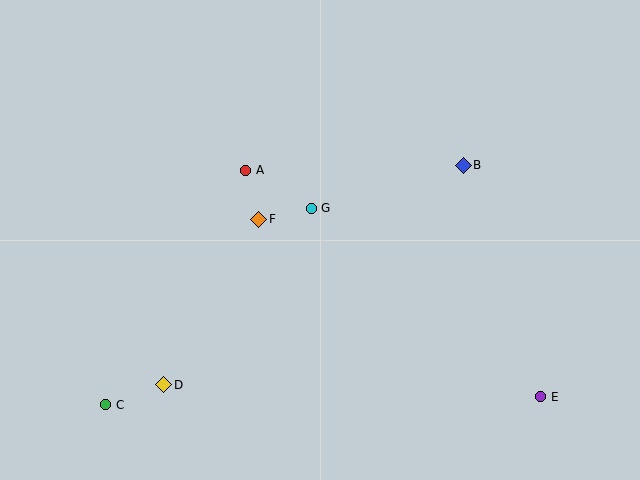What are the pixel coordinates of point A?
Point A is at (246, 171).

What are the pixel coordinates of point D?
Point D is at (164, 385).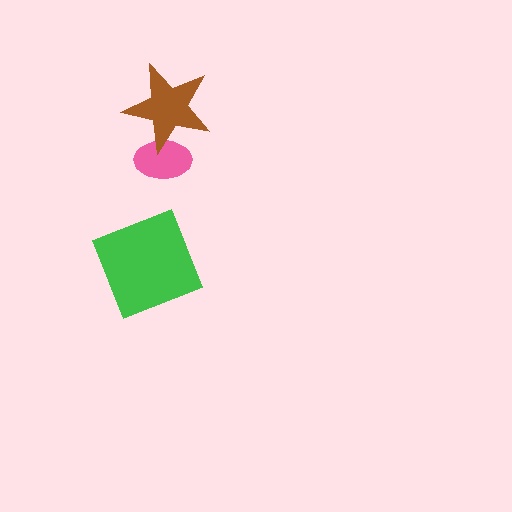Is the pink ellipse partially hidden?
Yes, it is partially covered by another shape.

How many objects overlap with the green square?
0 objects overlap with the green square.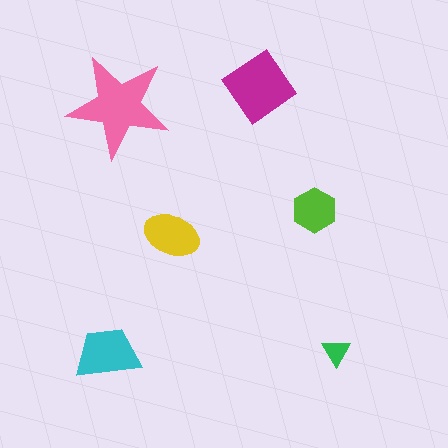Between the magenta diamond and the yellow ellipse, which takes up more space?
The magenta diamond.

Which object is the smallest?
The green triangle.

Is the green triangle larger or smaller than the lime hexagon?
Smaller.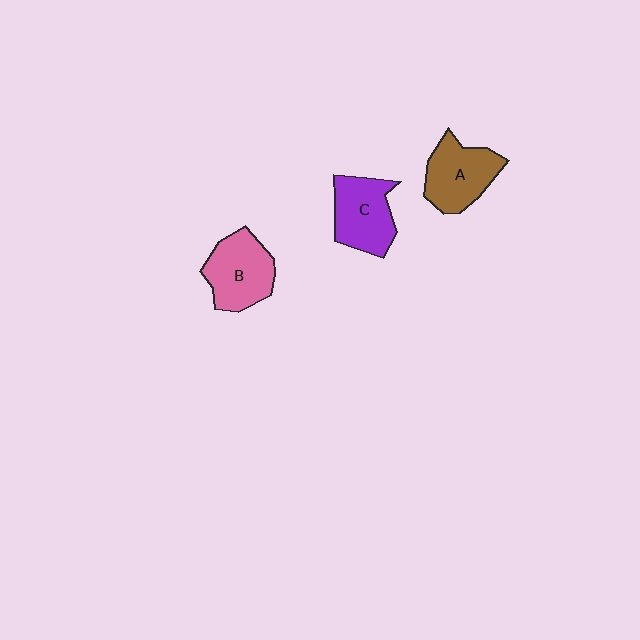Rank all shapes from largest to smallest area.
From largest to smallest: B (pink), A (brown), C (purple).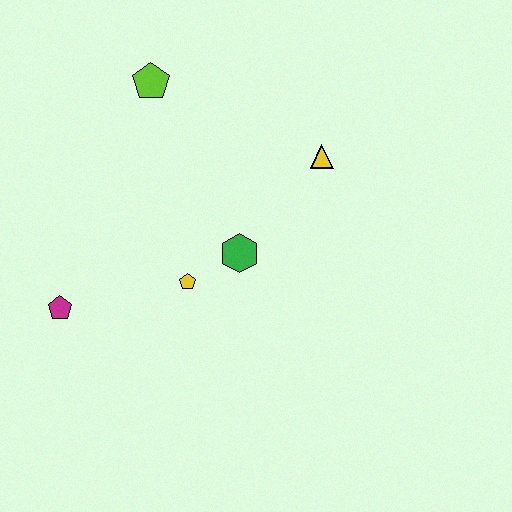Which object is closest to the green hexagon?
The yellow pentagon is closest to the green hexagon.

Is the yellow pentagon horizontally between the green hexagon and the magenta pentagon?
Yes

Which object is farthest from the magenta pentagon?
The yellow triangle is farthest from the magenta pentagon.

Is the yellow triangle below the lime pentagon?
Yes